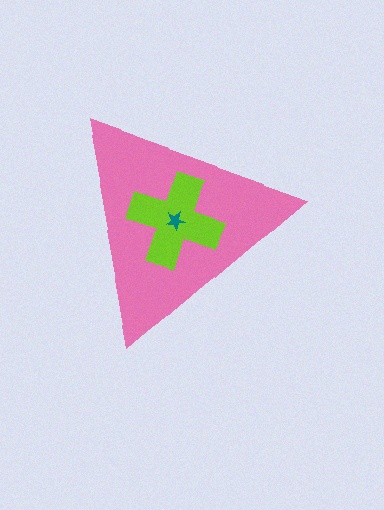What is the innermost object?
The teal star.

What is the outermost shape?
The pink triangle.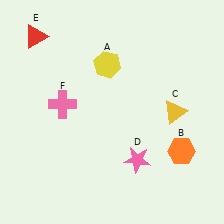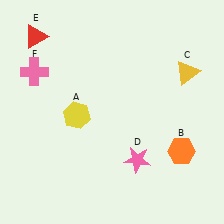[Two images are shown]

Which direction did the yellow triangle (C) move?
The yellow triangle (C) moved up.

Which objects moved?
The objects that moved are: the yellow hexagon (A), the yellow triangle (C), the pink cross (F).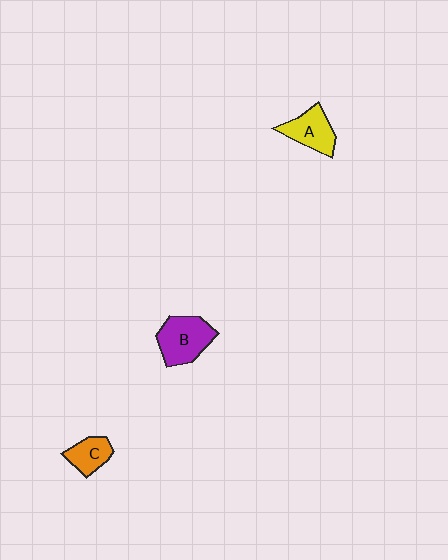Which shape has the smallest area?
Shape C (orange).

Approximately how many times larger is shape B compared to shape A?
Approximately 1.3 times.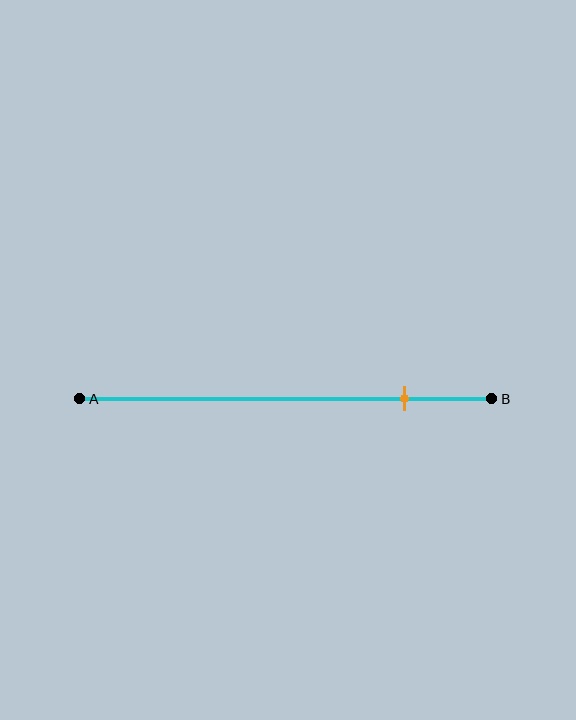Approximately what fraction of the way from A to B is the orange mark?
The orange mark is approximately 80% of the way from A to B.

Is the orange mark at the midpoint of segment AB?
No, the mark is at about 80% from A, not at the 50% midpoint.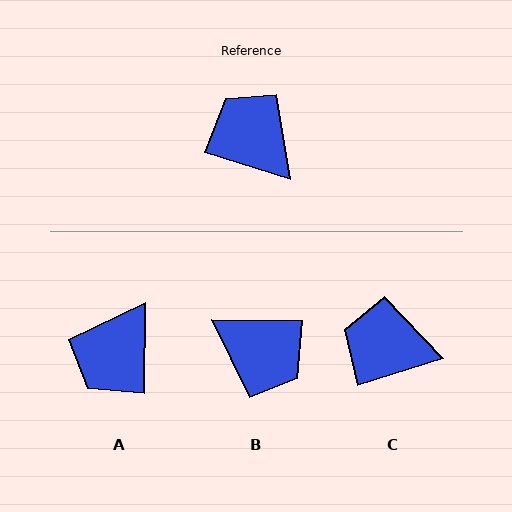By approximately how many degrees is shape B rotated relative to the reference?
Approximately 164 degrees clockwise.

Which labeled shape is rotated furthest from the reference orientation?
B, about 164 degrees away.